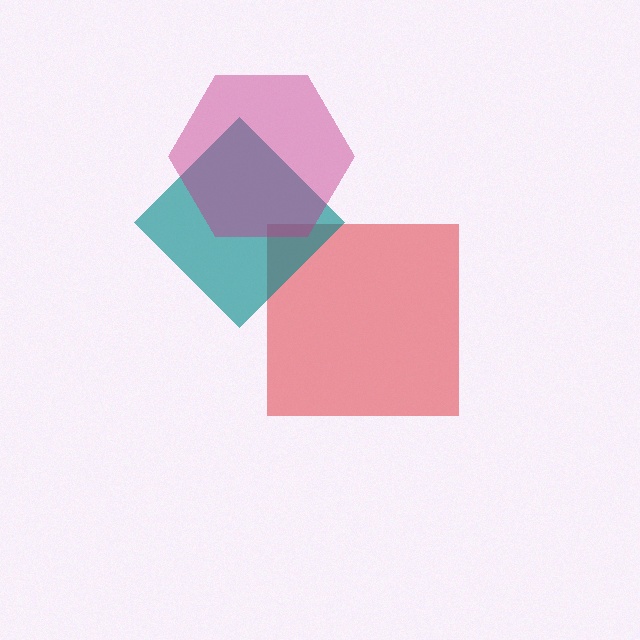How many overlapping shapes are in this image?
There are 3 overlapping shapes in the image.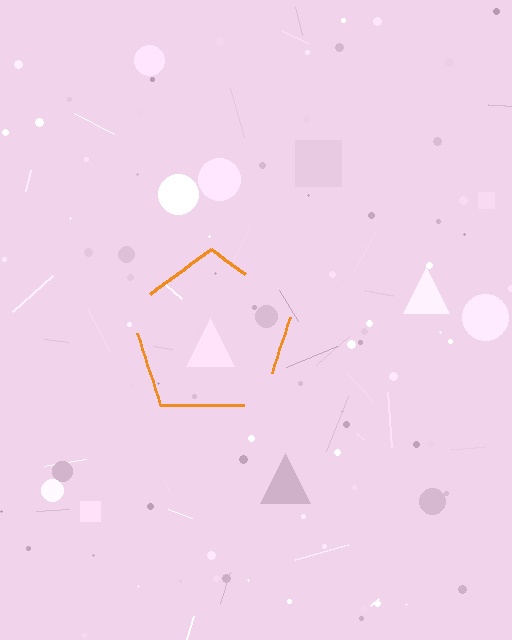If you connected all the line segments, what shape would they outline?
They would outline a pentagon.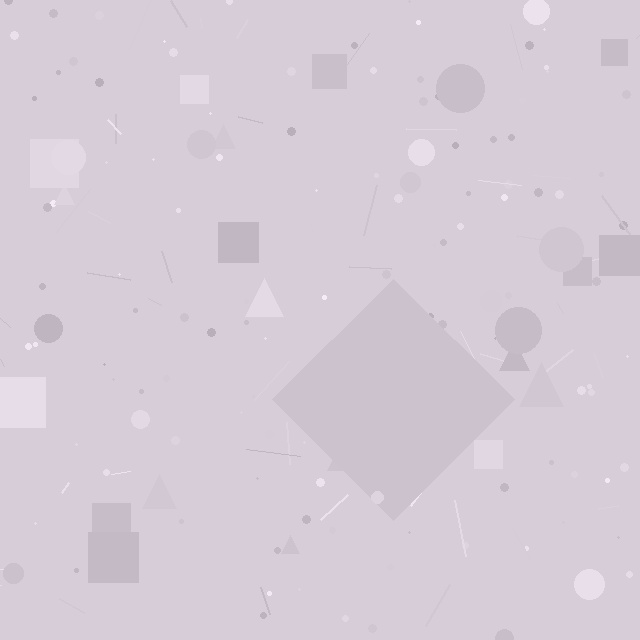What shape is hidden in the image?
A diamond is hidden in the image.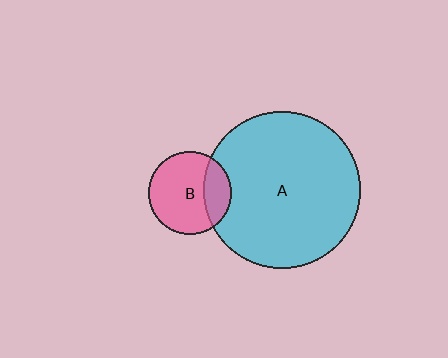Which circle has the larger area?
Circle A (cyan).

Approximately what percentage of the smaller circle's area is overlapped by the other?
Approximately 25%.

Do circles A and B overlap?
Yes.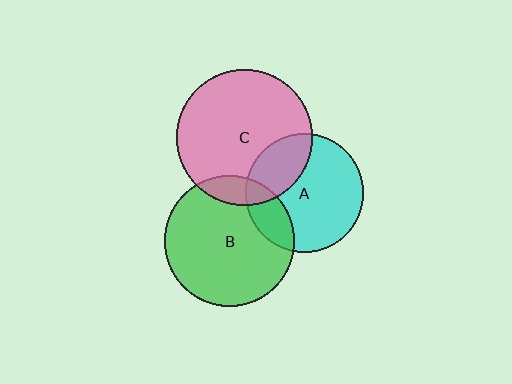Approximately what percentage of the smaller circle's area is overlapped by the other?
Approximately 10%.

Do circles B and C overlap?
Yes.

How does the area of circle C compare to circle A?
Approximately 1.3 times.